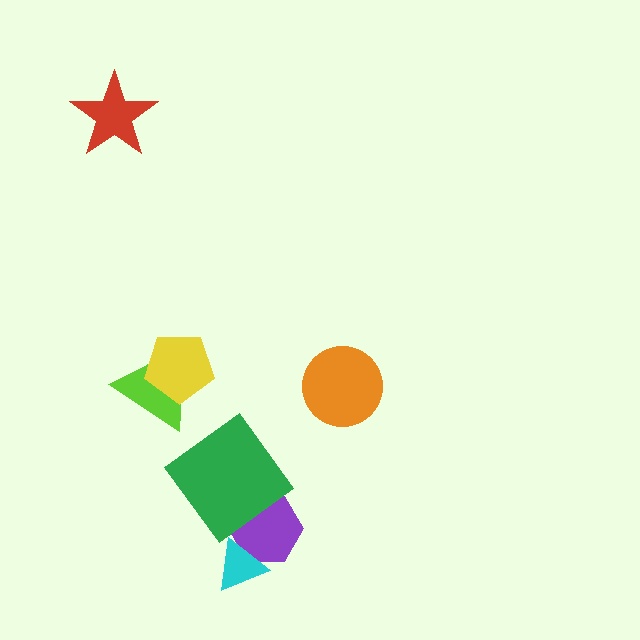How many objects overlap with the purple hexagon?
2 objects overlap with the purple hexagon.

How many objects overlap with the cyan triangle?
1 object overlaps with the cyan triangle.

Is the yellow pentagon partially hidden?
No, no other shape covers it.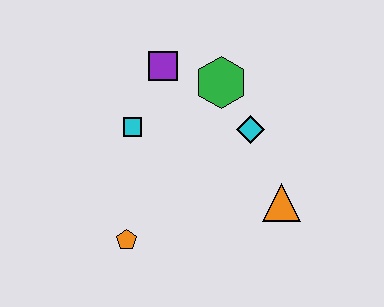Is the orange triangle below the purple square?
Yes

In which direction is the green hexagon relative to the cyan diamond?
The green hexagon is above the cyan diamond.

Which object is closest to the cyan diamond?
The green hexagon is closest to the cyan diamond.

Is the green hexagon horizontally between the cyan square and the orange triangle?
Yes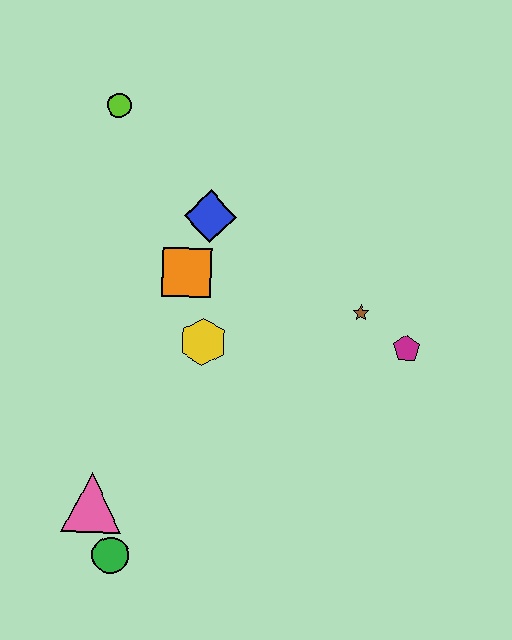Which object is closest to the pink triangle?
The green circle is closest to the pink triangle.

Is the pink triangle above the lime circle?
No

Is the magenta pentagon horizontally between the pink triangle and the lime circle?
No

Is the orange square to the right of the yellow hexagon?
No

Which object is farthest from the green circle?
The lime circle is farthest from the green circle.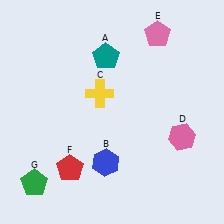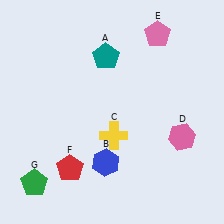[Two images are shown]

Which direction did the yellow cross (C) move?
The yellow cross (C) moved down.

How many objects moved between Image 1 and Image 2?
1 object moved between the two images.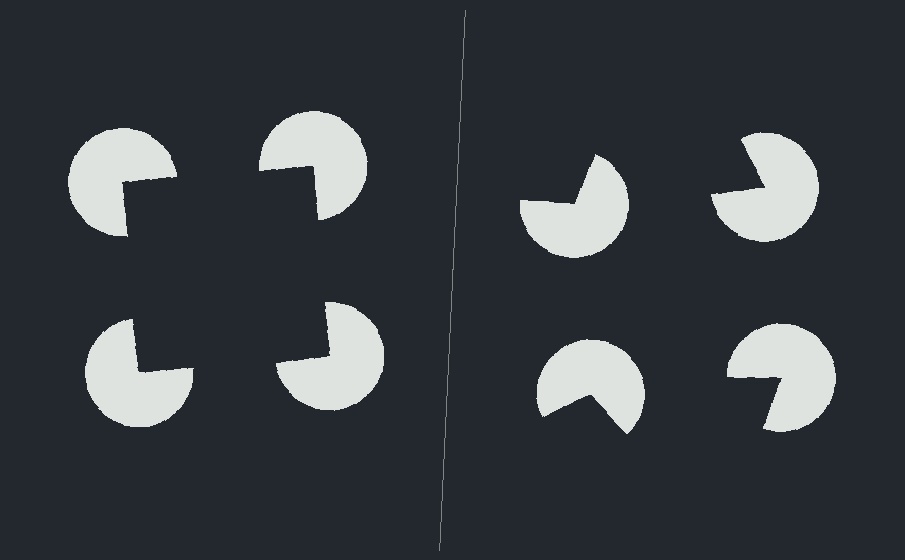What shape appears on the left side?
An illusory square.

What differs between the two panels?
The pac-man discs are positioned identically on both sides; only the wedge orientations differ. On the left they align to a square; on the right they are misaligned.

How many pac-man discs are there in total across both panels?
8 — 4 on each side.